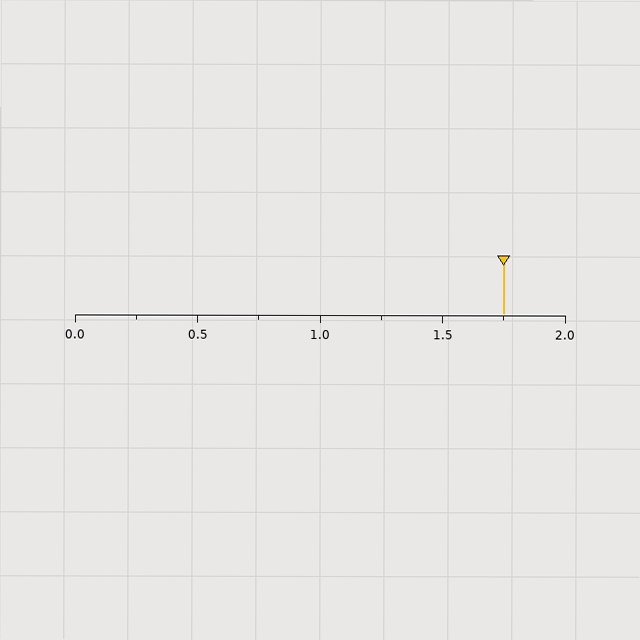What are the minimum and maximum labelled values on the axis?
The axis runs from 0.0 to 2.0.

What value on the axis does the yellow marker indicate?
The marker indicates approximately 1.75.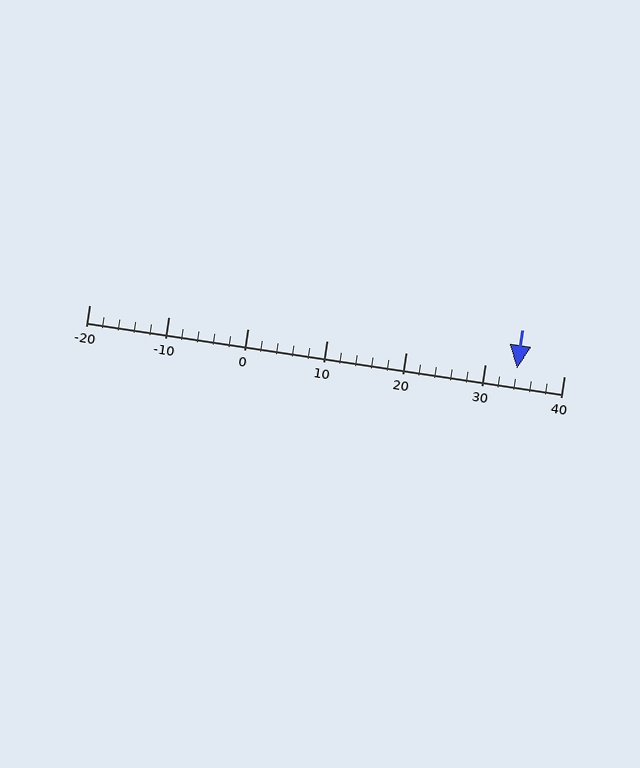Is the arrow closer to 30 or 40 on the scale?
The arrow is closer to 30.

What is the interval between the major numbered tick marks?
The major tick marks are spaced 10 units apart.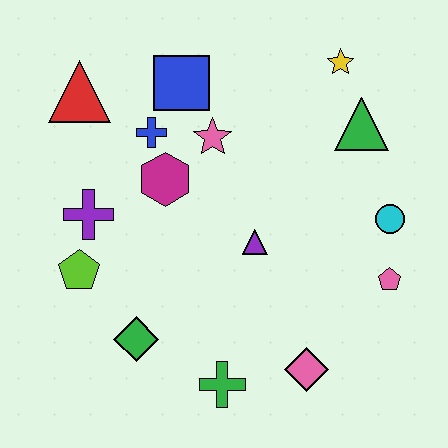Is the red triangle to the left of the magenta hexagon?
Yes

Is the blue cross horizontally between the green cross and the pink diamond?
No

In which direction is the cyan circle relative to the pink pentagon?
The cyan circle is above the pink pentagon.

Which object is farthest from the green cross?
The yellow star is farthest from the green cross.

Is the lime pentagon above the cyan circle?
No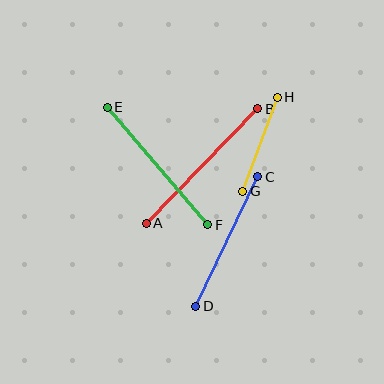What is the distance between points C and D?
The distance is approximately 144 pixels.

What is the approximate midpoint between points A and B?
The midpoint is at approximately (202, 166) pixels.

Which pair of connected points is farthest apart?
Points A and B are farthest apart.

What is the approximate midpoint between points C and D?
The midpoint is at approximately (227, 242) pixels.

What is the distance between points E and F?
The distance is approximately 155 pixels.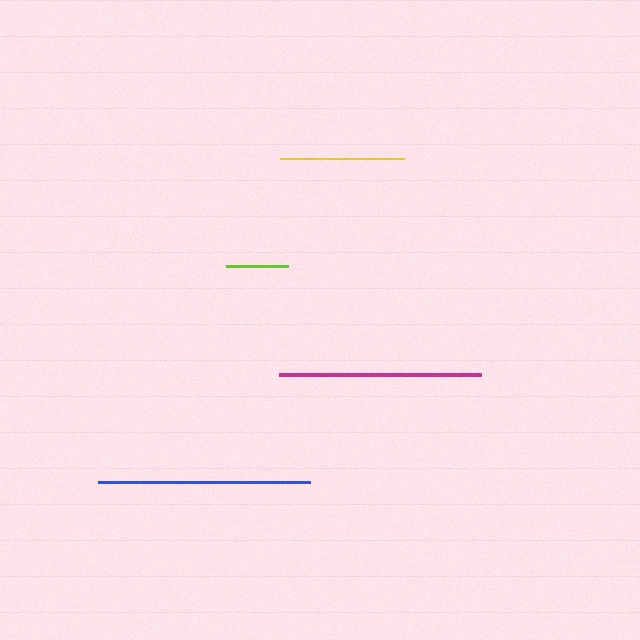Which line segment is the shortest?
The lime line is the shortest at approximately 62 pixels.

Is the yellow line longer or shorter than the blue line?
The blue line is longer than the yellow line.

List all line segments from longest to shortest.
From longest to shortest: blue, magenta, yellow, lime.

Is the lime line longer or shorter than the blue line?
The blue line is longer than the lime line.